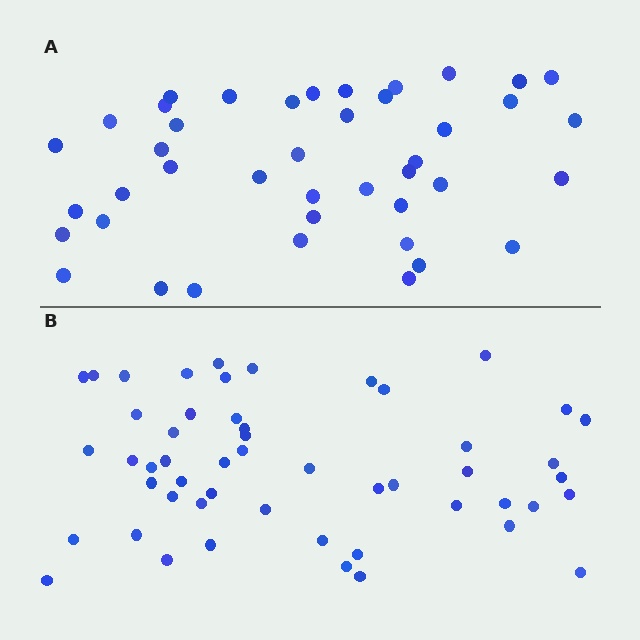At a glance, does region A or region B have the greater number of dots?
Region B (the bottom region) has more dots.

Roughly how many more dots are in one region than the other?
Region B has roughly 10 or so more dots than region A.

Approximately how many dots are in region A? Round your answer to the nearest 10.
About 40 dots. (The exact count is 42, which rounds to 40.)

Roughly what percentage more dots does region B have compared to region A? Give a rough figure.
About 25% more.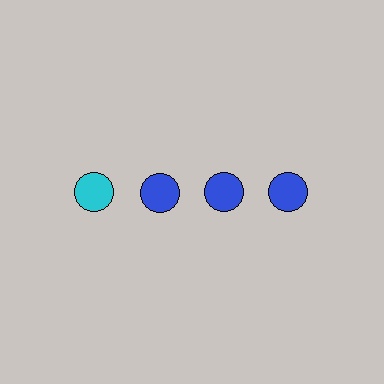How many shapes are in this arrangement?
There are 4 shapes arranged in a grid pattern.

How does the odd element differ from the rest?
It has a different color: cyan instead of blue.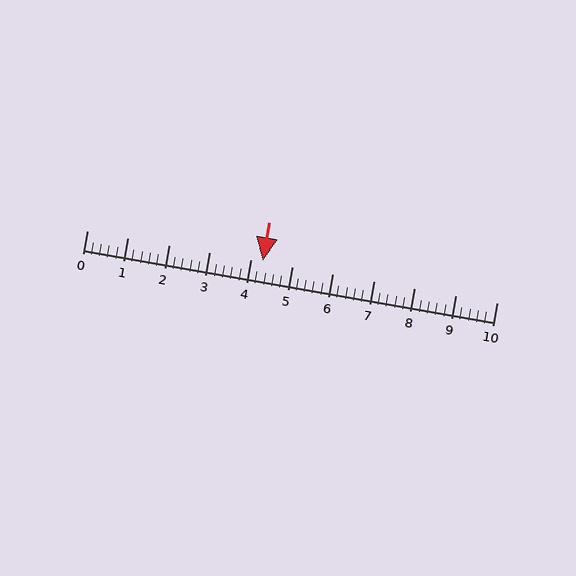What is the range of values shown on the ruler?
The ruler shows values from 0 to 10.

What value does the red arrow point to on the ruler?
The red arrow points to approximately 4.3.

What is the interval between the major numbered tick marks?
The major tick marks are spaced 1 units apart.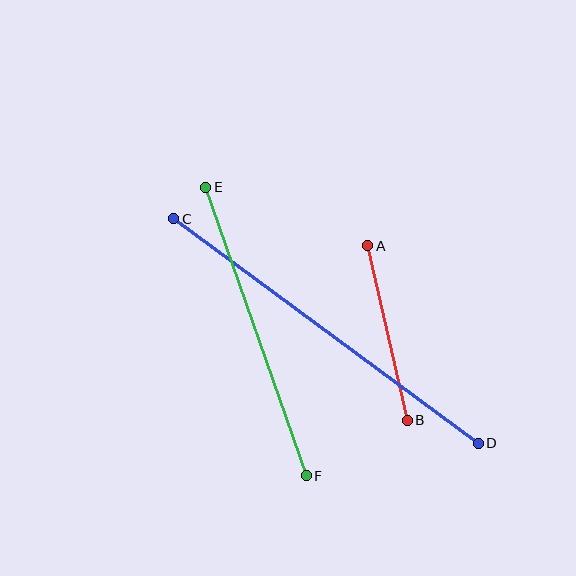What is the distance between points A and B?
The distance is approximately 179 pixels.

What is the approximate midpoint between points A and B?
The midpoint is at approximately (387, 333) pixels.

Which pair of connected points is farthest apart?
Points C and D are farthest apart.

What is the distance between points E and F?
The distance is approximately 305 pixels.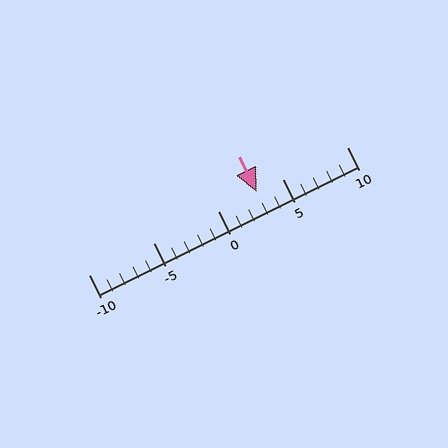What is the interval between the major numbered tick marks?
The major tick marks are spaced 5 units apart.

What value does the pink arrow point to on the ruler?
The pink arrow points to approximately 3.